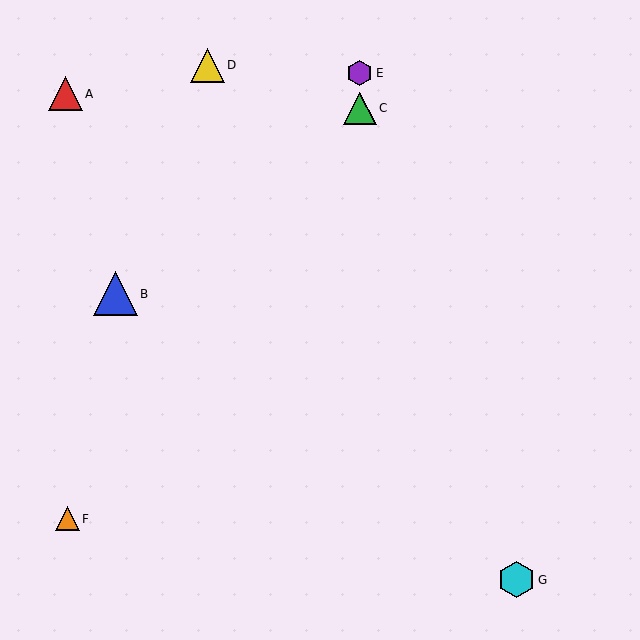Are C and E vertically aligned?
Yes, both are at x≈360.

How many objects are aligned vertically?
2 objects (C, E) are aligned vertically.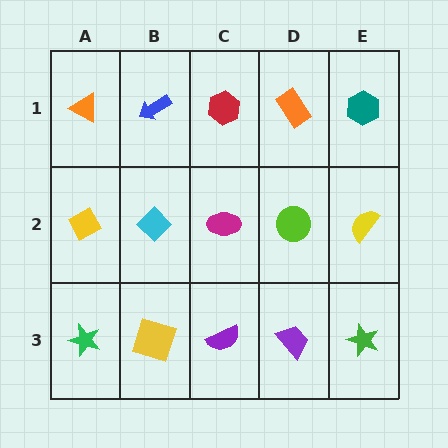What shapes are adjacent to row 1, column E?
A yellow semicircle (row 2, column E), an orange rectangle (row 1, column D).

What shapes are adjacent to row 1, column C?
A magenta ellipse (row 2, column C), a blue arrow (row 1, column B), an orange rectangle (row 1, column D).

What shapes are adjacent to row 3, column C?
A magenta ellipse (row 2, column C), a yellow square (row 3, column B), a purple trapezoid (row 3, column D).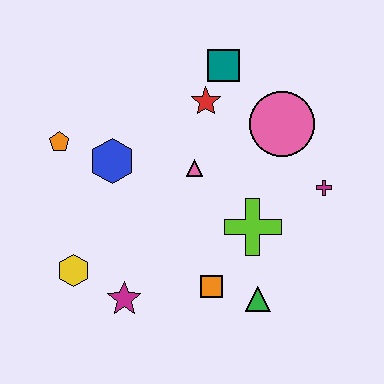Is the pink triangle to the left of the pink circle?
Yes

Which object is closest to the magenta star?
The yellow hexagon is closest to the magenta star.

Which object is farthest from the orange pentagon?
The magenta cross is farthest from the orange pentagon.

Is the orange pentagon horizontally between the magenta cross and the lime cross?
No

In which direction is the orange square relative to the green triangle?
The orange square is to the left of the green triangle.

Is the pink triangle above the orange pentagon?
No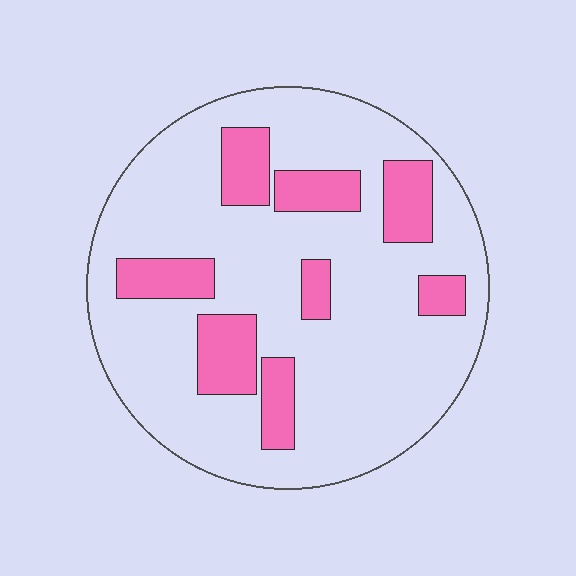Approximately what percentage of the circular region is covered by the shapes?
Approximately 20%.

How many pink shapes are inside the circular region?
8.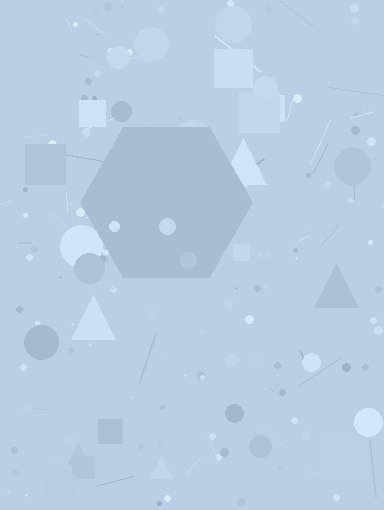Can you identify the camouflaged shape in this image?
The camouflaged shape is a hexagon.